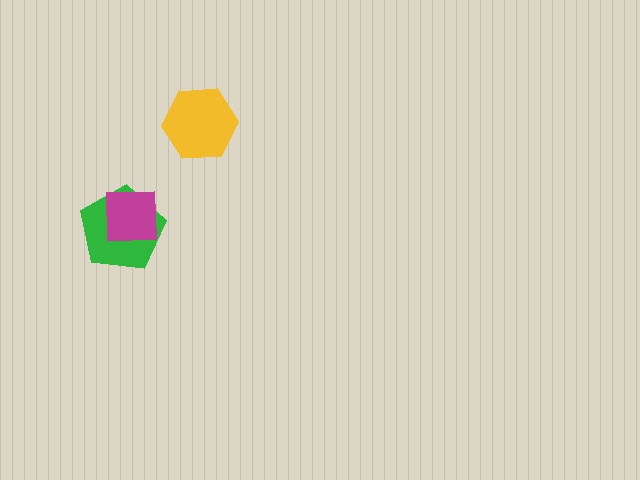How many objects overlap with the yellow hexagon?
0 objects overlap with the yellow hexagon.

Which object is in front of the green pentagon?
The magenta square is in front of the green pentagon.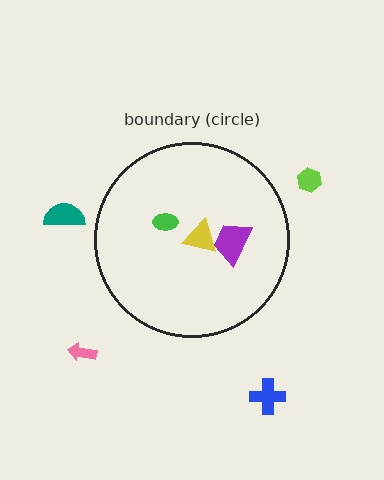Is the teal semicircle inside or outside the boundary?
Outside.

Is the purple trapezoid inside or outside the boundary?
Inside.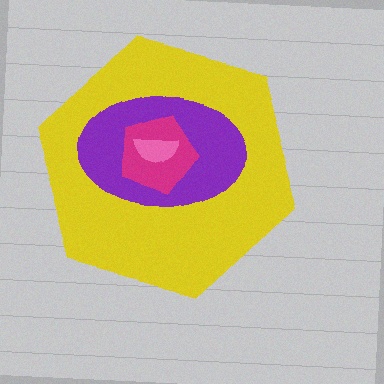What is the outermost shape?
The yellow hexagon.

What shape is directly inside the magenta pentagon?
The pink semicircle.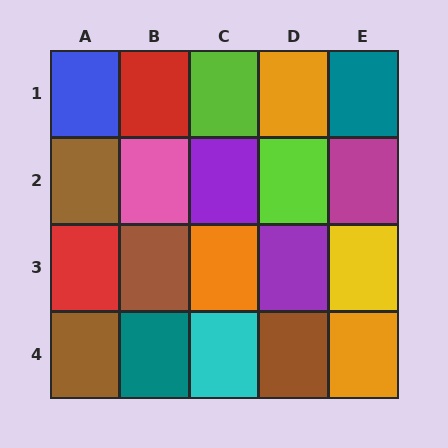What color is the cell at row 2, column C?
Purple.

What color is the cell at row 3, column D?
Purple.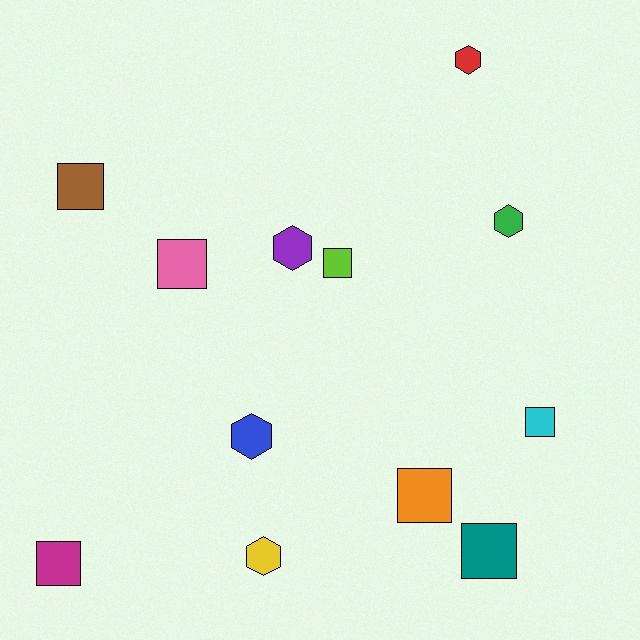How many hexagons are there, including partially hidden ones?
There are 5 hexagons.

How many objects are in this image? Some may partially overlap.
There are 12 objects.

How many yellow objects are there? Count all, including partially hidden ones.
There is 1 yellow object.